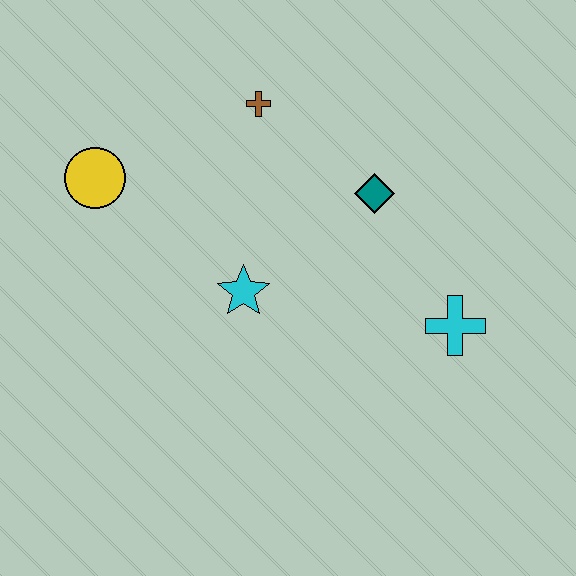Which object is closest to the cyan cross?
The teal diamond is closest to the cyan cross.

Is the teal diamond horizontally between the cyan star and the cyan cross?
Yes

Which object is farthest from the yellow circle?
The cyan cross is farthest from the yellow circle.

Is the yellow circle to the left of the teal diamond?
Yes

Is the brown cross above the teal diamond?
Yes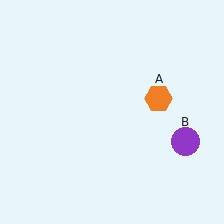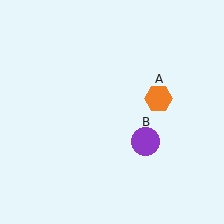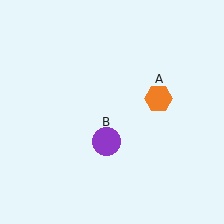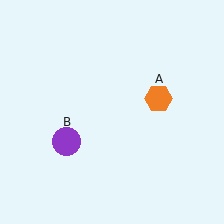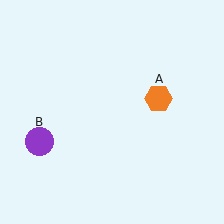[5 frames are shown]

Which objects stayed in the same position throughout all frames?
Orange hexagon (object A) remained stationary.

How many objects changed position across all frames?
1 object changed position: purple circle (object B).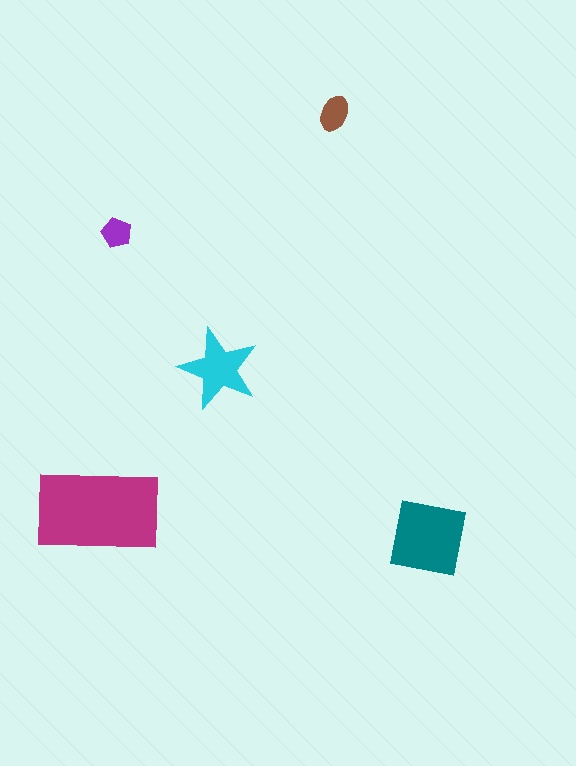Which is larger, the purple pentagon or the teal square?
The teal square.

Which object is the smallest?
The purple pentagon.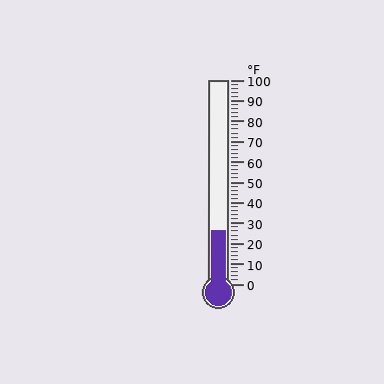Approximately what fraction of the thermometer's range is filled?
The thermometer is filled to approximately 25% of its range.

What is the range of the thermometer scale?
The thermometer scale ranges from 0°F to 100°F.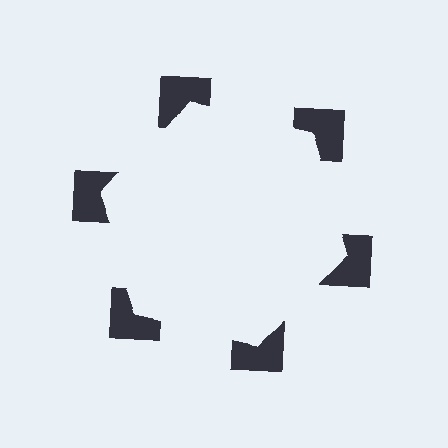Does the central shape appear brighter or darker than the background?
It typically appears slightly brighter than the background, even though no actual brightness change is drawn.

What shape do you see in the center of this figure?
An illusory hexagon — its edges are inferred from the aligned wedge cuts in the notched squares, not physically drawn.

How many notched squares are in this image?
There are 6 — one at each vertex of the illusory hexagon.